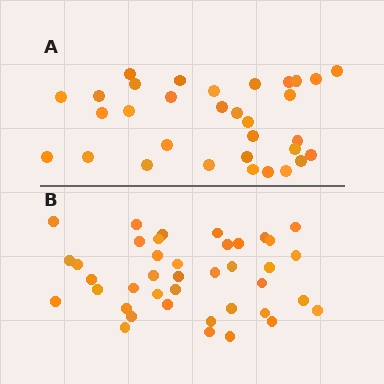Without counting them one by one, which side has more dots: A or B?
Region B (the bottom region) has more dots.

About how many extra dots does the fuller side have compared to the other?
Region B has roughly 8 or so more dots than region A.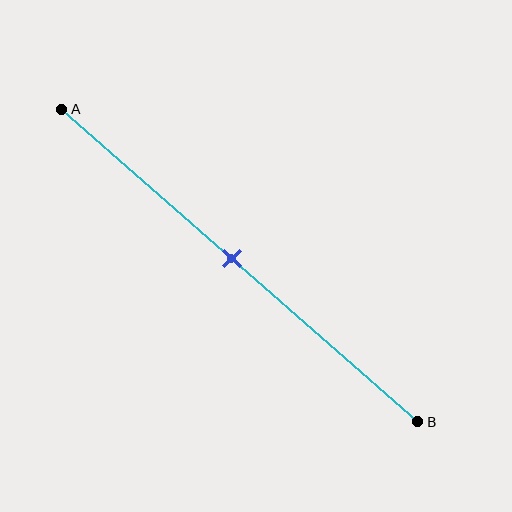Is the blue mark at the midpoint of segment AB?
Yes, the mark is approximately at the midpoint.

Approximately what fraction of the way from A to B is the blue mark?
The blue mark is approximately 50% of the way from A to B.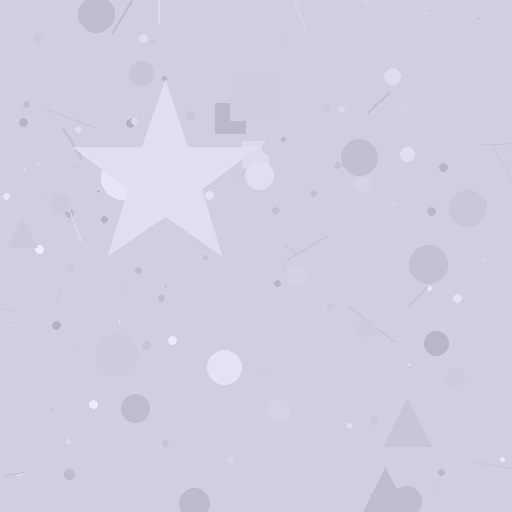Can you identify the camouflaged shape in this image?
The camouflaged shape is a star.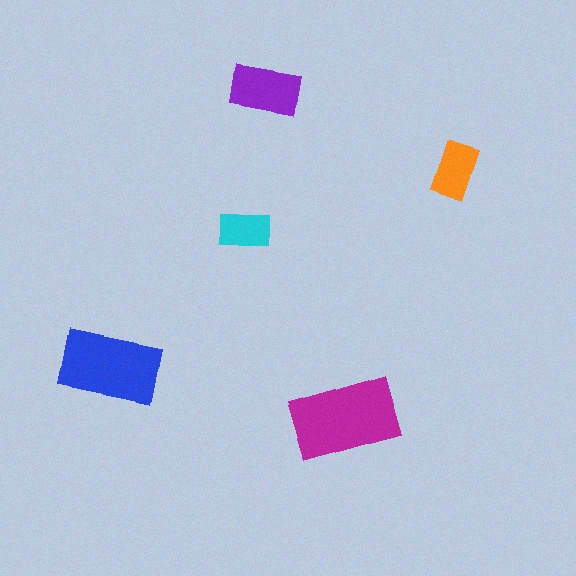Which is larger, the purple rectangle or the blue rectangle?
The blue one.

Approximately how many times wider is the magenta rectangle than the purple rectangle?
About 1.5 times wider.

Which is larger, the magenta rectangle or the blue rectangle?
The magenta one.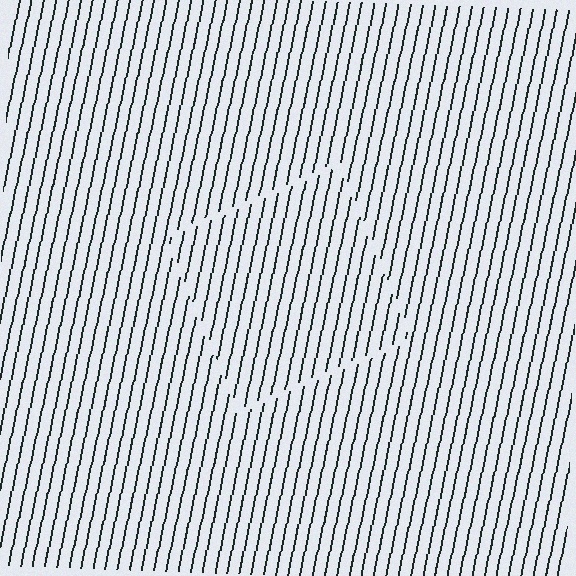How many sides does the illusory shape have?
4 sides — the line-ends trace a square.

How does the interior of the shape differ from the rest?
The interior of the shape contains the same grating, shifted by half a period — the contour is defined by the phase discontinuity where line-ends from the inner and outer gratings abut.